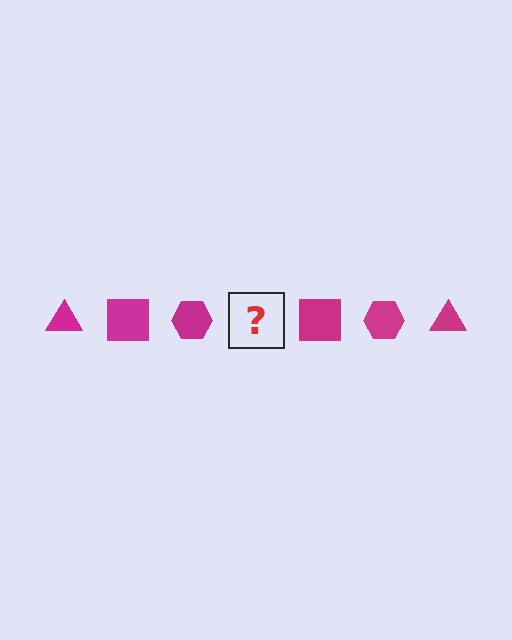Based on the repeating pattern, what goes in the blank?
The blank should be a magenta triangle.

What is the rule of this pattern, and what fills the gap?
The rule is that the pattern cycles through triangle, square, hexagon shapes in magenta. The gap should be filled with a magenta triangle.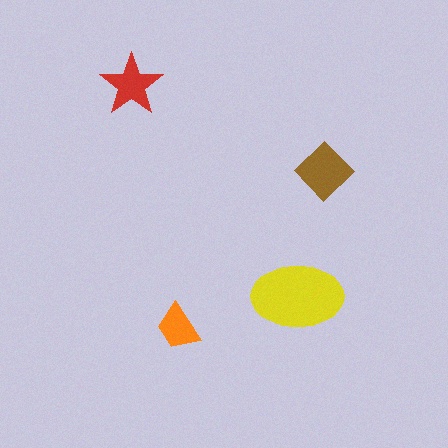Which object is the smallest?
The orange trapezoid.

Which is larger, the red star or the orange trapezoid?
The red star.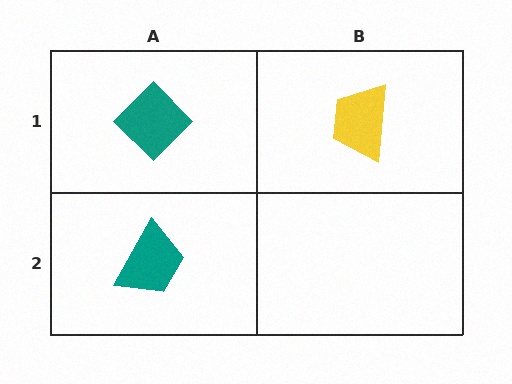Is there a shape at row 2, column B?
No, that cell is empty.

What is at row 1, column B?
A yellow trapezoid.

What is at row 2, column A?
A teal trapezoid.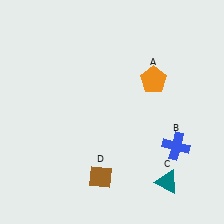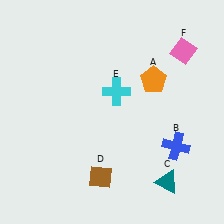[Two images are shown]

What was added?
A cyan cross (E), a pink diamond (F) were added in Image 2.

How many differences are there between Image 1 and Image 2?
There are 2 differences between the two images.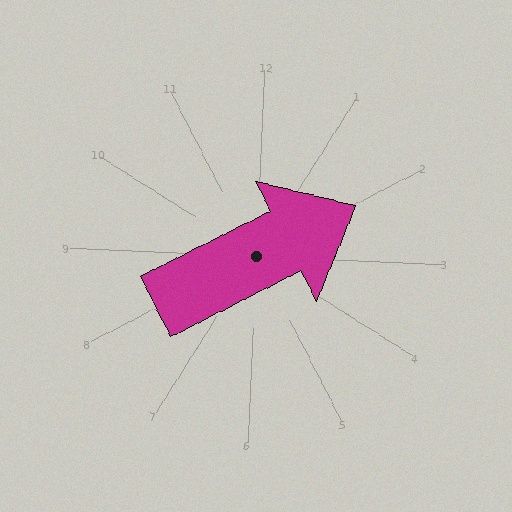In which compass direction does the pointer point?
Northeast.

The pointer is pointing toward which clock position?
Roughly 2 o'clock.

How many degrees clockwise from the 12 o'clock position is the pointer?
Approximately 61 degrees.